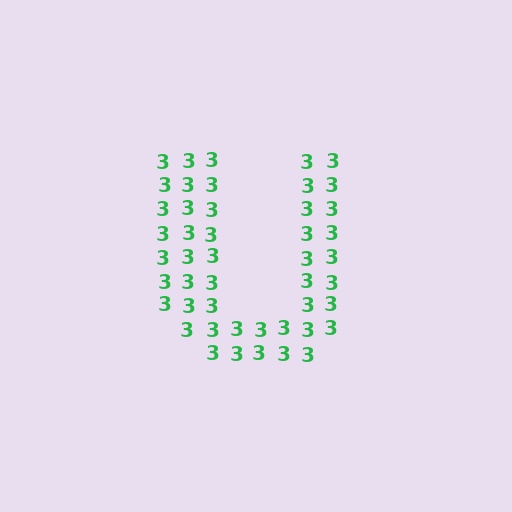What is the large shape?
The large shape is the letter U.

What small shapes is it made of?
It is made of small digit 3's.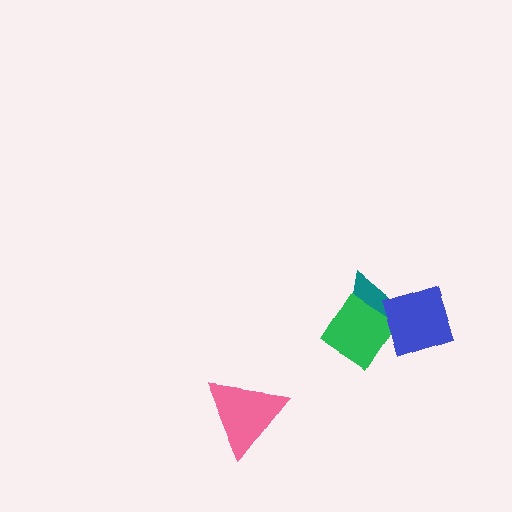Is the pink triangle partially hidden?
No, no other shape covers it.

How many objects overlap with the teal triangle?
2 objects overlap with the teal triangle.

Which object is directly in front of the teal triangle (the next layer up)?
The green diamond is directly in front of the teal triangle.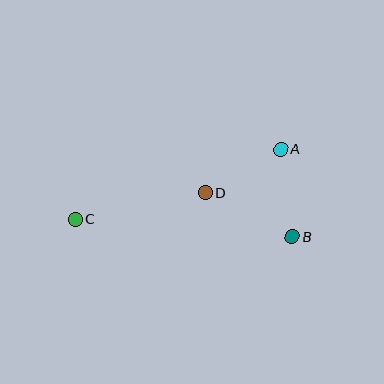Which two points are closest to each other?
Points A and D are closest to each other.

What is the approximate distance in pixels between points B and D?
The distance between B and D is approximately 98 pixels.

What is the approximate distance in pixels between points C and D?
The distance between C and D is approximately 133 pixels.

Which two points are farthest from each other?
Points B and C are farthest from each other.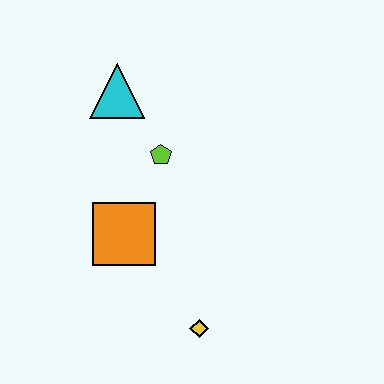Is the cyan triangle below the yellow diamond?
No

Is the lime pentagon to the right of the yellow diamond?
No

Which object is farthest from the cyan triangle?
The yellow diamond is farthest from the cyan triangle.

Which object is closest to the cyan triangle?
The lime pentagon is closest to the cyan triangle.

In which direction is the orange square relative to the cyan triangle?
The orange square is below the cyan triangle.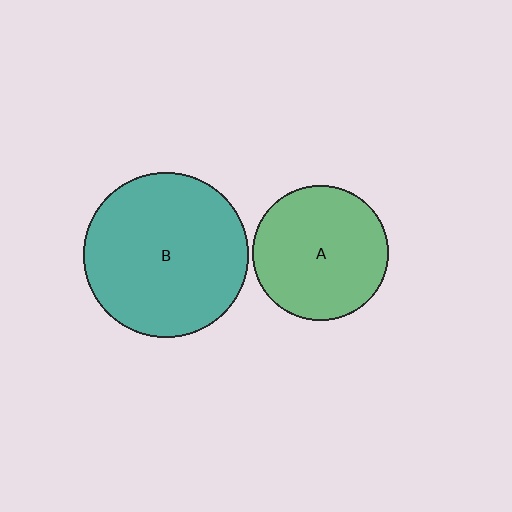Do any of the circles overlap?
No, none of the circles overlap.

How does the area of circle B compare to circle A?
Approximately 1.5 times.